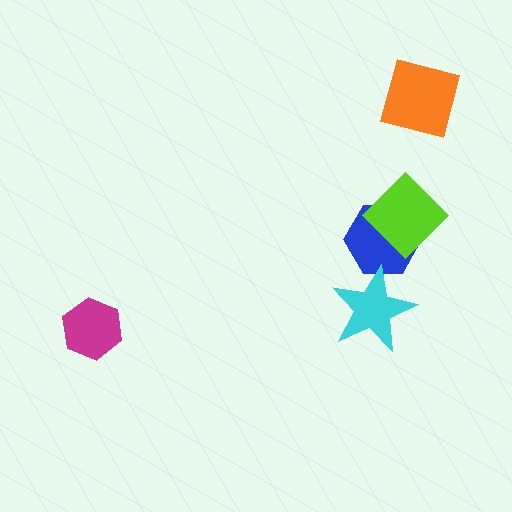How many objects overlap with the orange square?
0 objects overlap with the orange square.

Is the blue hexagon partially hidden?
Yes, it is partially covered by another shape.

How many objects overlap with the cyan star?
1 object overlaps with the cyan star.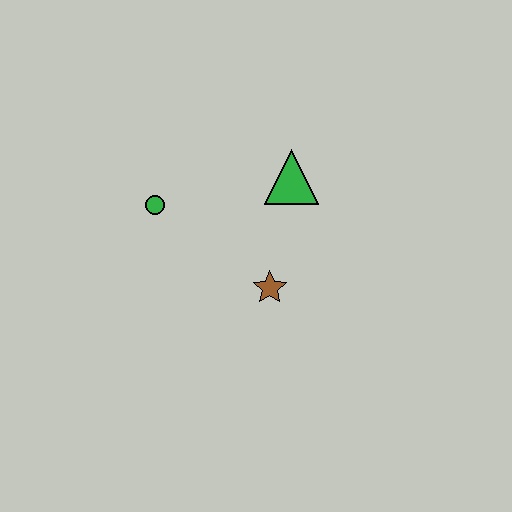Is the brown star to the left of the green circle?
No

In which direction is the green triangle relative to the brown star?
The green triangle is above the brown star.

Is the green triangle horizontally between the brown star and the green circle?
No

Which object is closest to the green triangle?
The brown star is closest to the green triangle.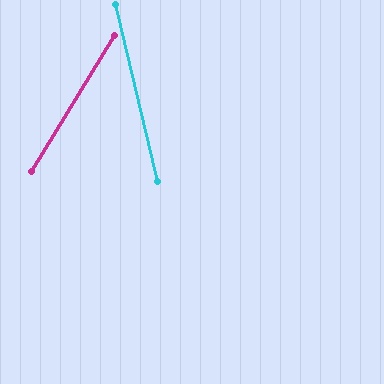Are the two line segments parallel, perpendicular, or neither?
Neither parallel nor perpendicular — they differ by about 45°.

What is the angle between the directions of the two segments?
Approximately 45 degrees.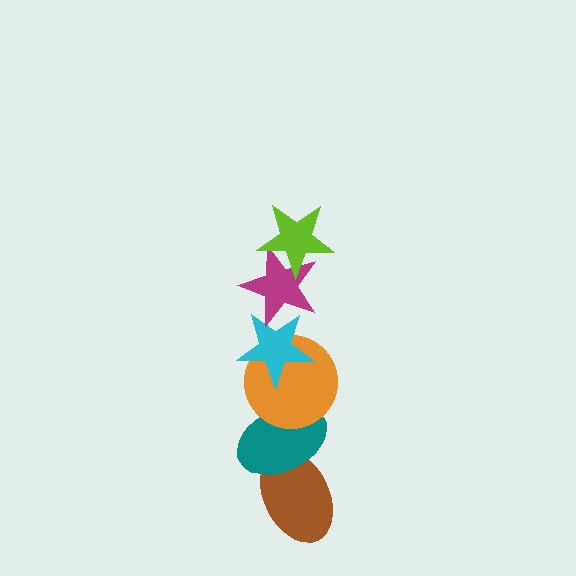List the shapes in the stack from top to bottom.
From top to bottom: the lime star, the magenta star, the cyan star, the orange circle, the teal ellipse, the brown ellipse.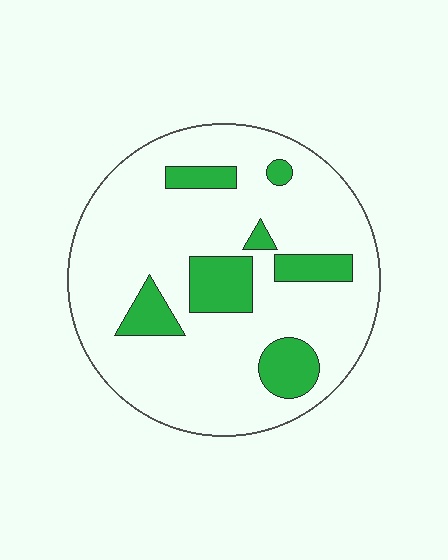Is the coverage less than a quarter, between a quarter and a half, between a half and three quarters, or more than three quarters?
Less than a quarter.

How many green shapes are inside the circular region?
7.